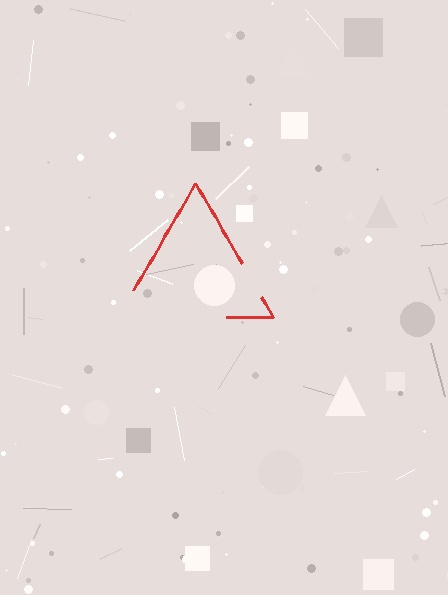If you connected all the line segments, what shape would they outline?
They would outline a triangle.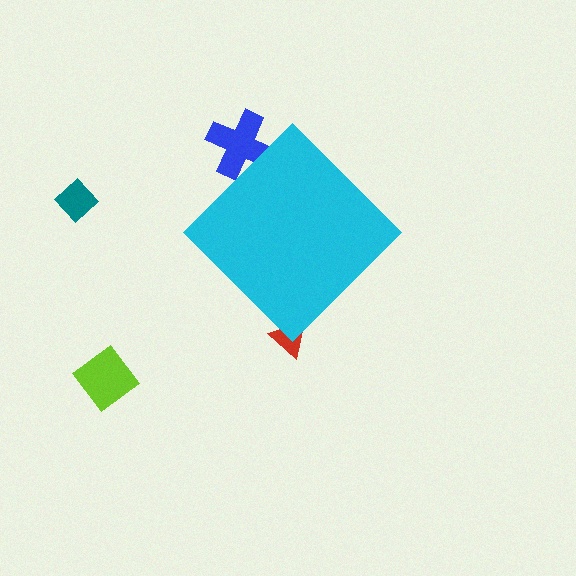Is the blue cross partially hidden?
Yes, the blue cross is partially hidden behind the cyan diamond.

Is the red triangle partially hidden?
Yes, the red triangle is partially hidden behind the cyan diamond.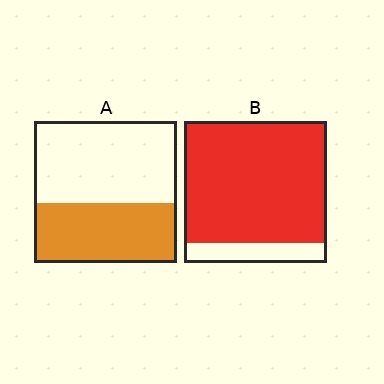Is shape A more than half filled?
No.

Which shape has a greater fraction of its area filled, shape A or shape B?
Shape B.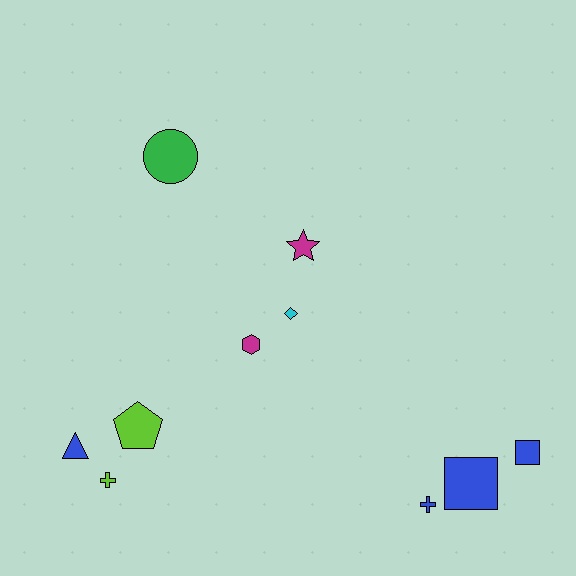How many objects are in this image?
There are 10 objects.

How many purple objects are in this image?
There are no purple objects.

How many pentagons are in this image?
There is 1 pentagon.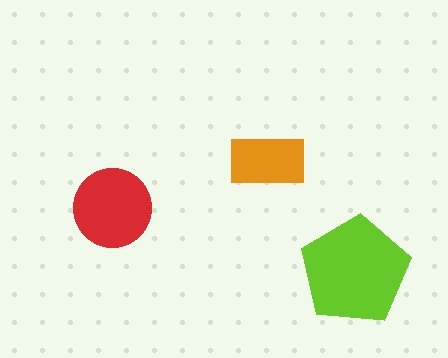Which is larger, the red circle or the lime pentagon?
The lime pentagon.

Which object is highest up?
The orange rectangle is topmost.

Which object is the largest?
The lime pentagon.